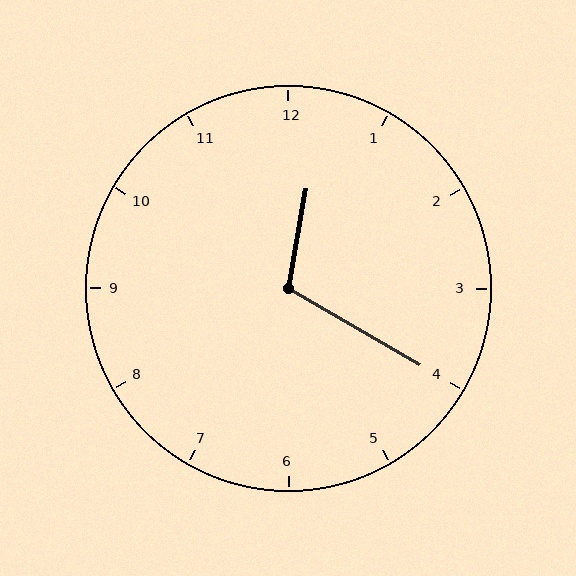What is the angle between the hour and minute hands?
Approximately 110 degrees.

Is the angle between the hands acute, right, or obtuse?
It is obtuse.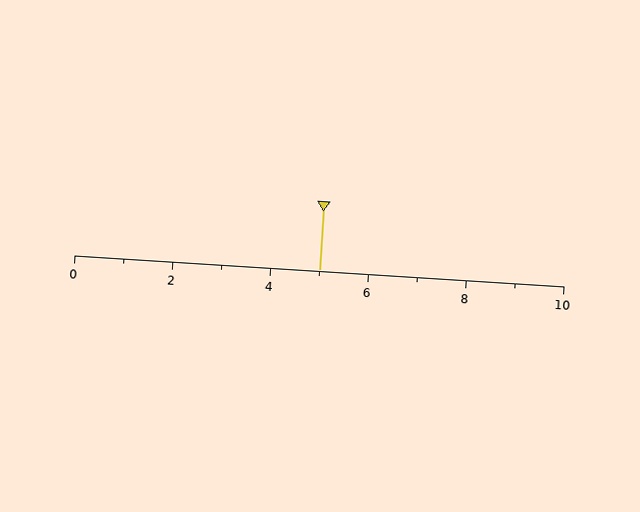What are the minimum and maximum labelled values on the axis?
The axis runs from 0 to 10.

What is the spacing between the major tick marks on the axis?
The major ticks are spaced 2 apart.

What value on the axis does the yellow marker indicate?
The marker indicates approximately 5.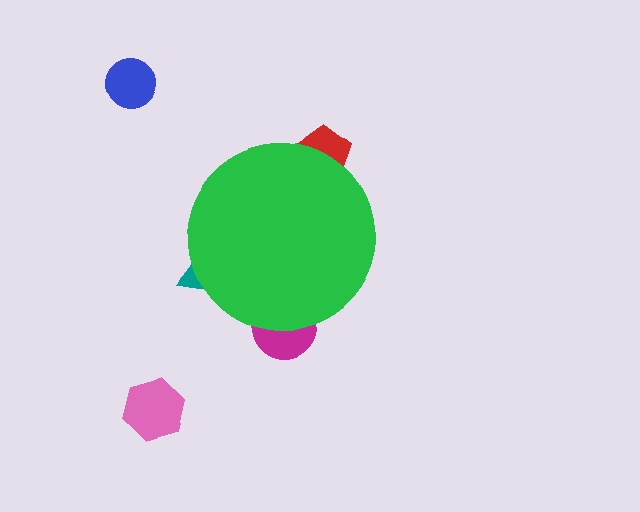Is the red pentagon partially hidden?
Yes, the red pentagon is partially hidden behind the green circle.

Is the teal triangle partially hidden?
Yes, the teal triangle is partially hidden behind the green circle.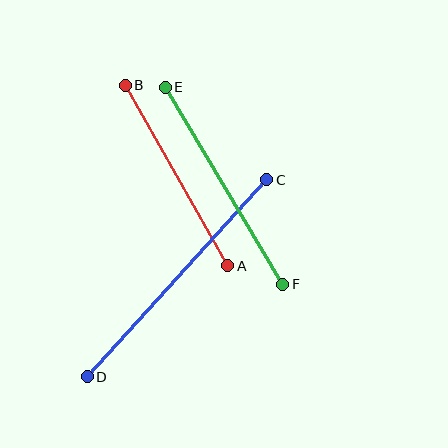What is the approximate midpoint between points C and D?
The midpoint is at approximately (177, 278) pixels.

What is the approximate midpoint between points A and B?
The midpoint is at approximately (176, 176) pixels.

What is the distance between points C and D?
The distance is approximately 266 pixels.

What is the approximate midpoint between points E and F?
The midpoint is at approximately (224, 186) pixels.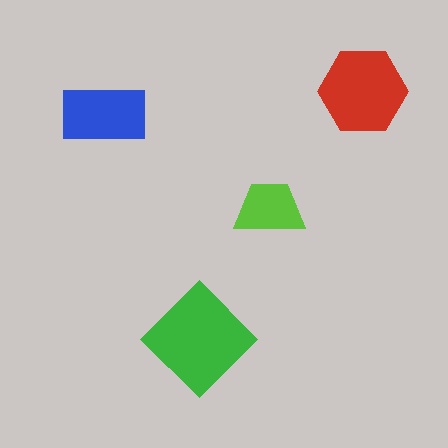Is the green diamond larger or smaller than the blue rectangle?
Larger.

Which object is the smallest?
The lime trapezoid.